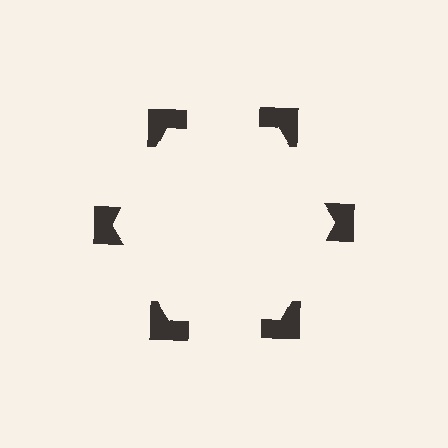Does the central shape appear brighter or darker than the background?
It typically appears slightly brighter than the background, even though no actual brightness change is drawn.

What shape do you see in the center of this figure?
An illusory hexagon — its edges are inferred from the aligned wedge cuts in the notched squares, not physically drawn.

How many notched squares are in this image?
There are 6 — one at each vertex of the illusory hexagon.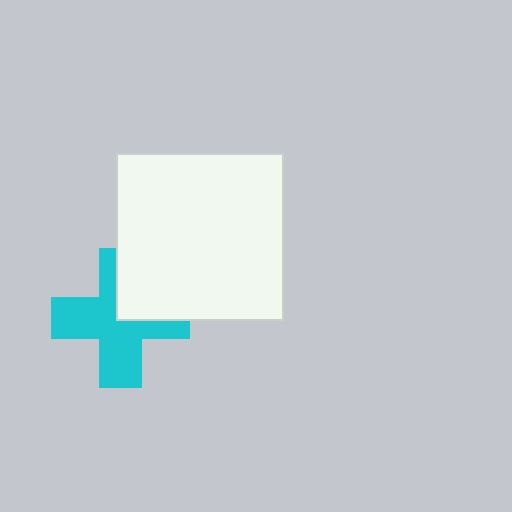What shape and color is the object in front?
The object in front is a white square.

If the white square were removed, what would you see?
You would see the complete cyan cross.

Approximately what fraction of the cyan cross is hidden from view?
Roughly 31% of the cyan cross is hidden behind the white square.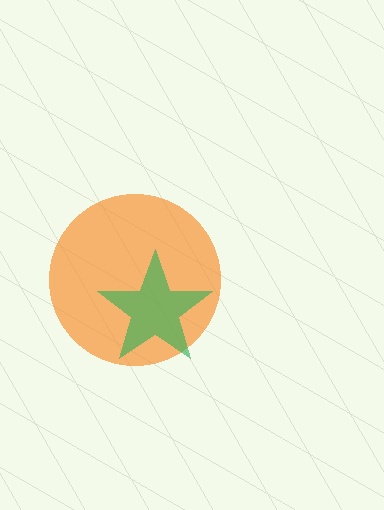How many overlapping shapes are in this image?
There are 2 overlapping shapes in the image.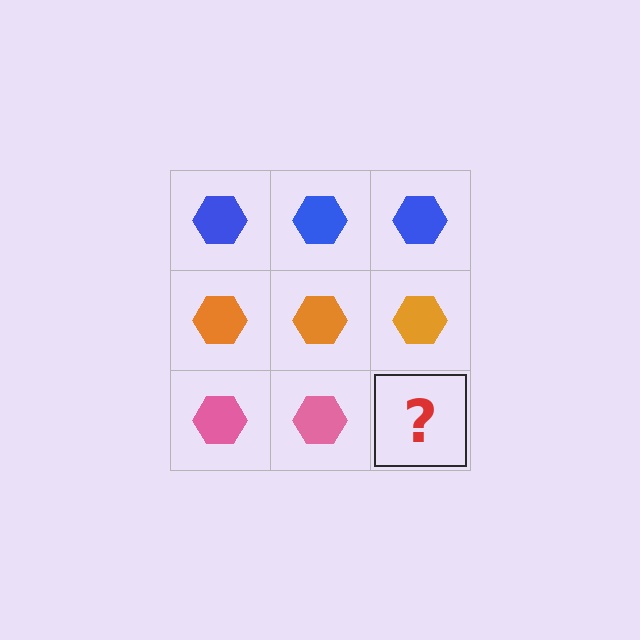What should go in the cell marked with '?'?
The missing cell should contain a pink hexagon.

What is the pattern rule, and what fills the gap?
The rule is that each row has a consistent color. The gap should be filled with a pink hexagon.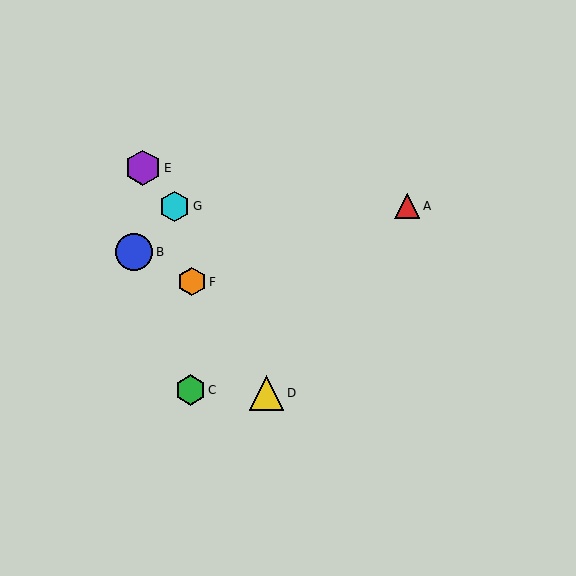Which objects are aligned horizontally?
Objects A, G are aligned horizontally.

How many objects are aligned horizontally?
2 objects (A, G) are aligned horizontally.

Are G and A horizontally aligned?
Yes, both are at y≈206.